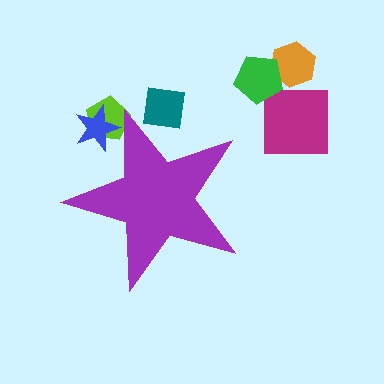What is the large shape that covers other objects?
A purple star.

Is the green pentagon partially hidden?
No, the green pentagon is fully visible.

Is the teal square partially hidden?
Yes, the teal square is partially hidden behind the purple star.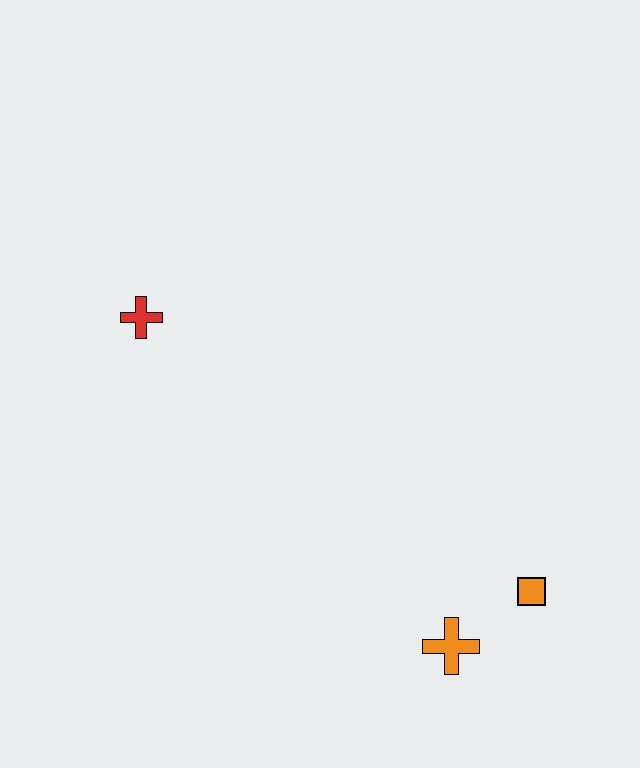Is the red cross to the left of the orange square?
Yes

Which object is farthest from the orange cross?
The red cross is farthest from the orange cross.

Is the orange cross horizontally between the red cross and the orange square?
Yes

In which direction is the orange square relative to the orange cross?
The orange square is to the right of the orange cross.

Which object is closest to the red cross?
The orange cross is closest to the red cross.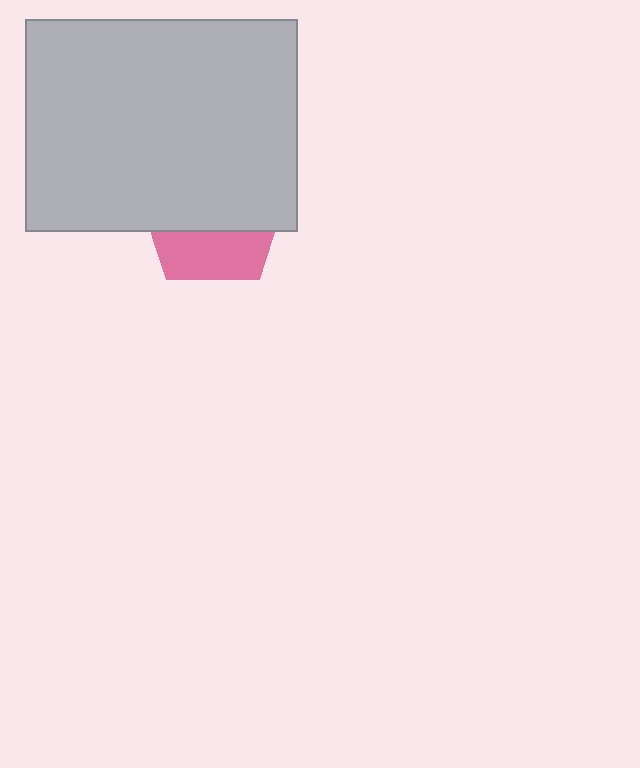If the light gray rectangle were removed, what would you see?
You would see the complete pink pentagon.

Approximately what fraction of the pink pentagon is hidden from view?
Roughly 65% of the pink pentagon is hidden behind the light gray rectangle.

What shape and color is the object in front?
The object in front is a light gray rectangle.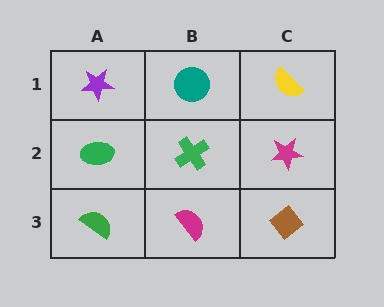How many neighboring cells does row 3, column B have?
3.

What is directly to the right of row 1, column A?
A teal circle.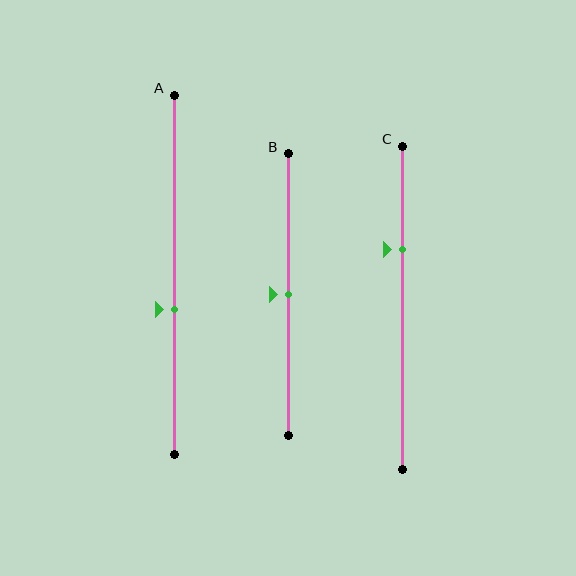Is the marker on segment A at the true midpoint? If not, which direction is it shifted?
No, the marker on segment A is shifted downward by about 10% of the segment length.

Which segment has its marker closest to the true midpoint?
Segment B has its marker closest to the true midpoint.